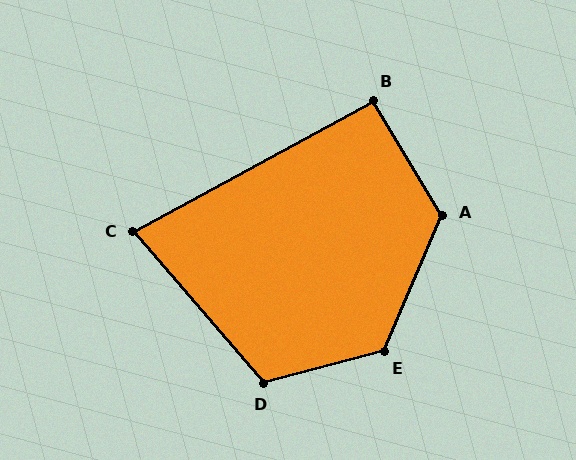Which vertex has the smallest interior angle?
C, at approximately 78 degrees.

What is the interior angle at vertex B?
Approximately 92 degrees (approximately right).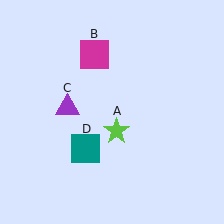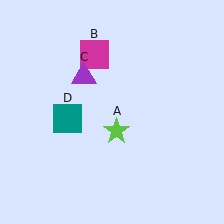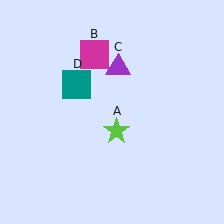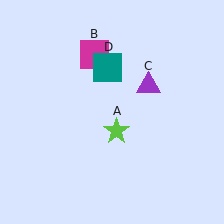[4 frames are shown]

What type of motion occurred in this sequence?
The purple triangle (object C), teal square (object D) rotated clockwise around the center of the scene.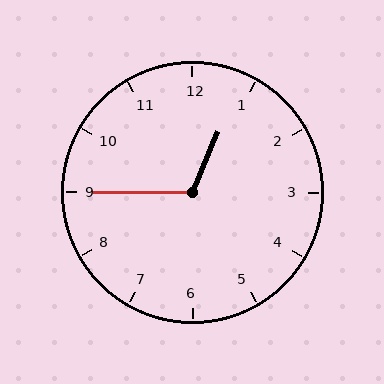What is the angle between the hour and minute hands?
Approximately 112 degrees.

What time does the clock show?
12:45.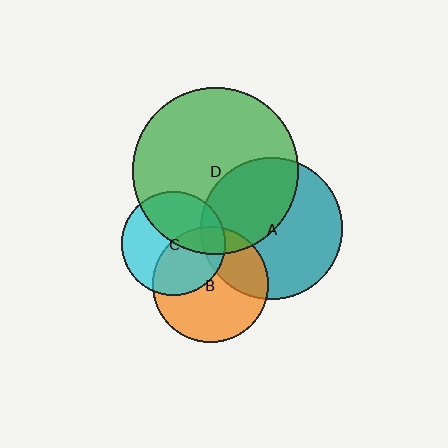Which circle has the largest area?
Circle D (green).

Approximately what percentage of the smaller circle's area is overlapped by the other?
Approximately 30%.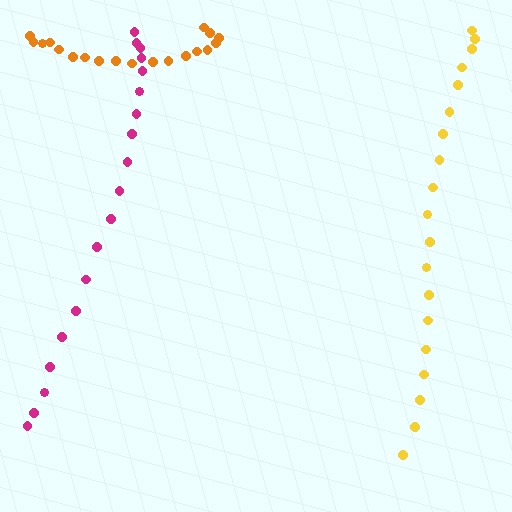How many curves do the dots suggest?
There are 3 distinct paths.